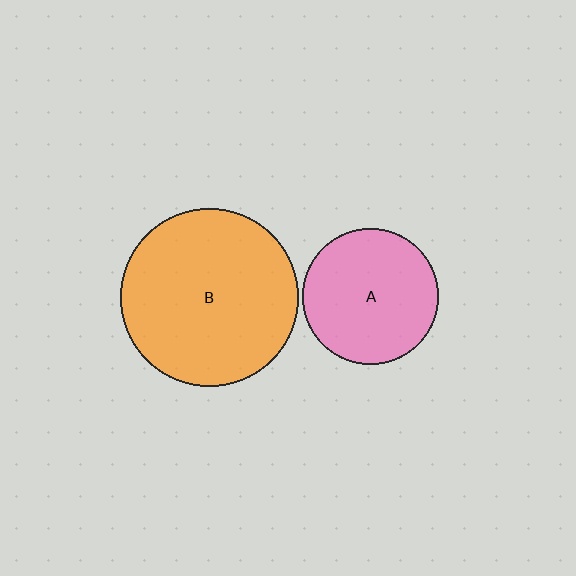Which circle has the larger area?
Circle B (orange).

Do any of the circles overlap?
No, none of the circles overlap.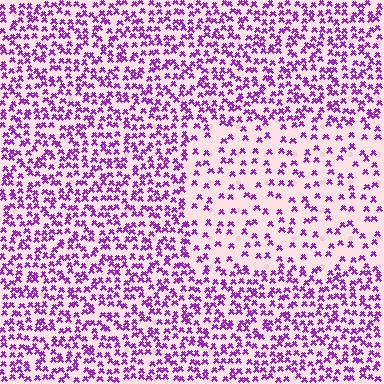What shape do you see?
I see a rectangle.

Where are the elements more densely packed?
The elements are more densely packed outside the rectangle boundary.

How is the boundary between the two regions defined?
The boundary is defined by a change in element density (approximately 2.2x ratio). All elements are the same color, size, and shape.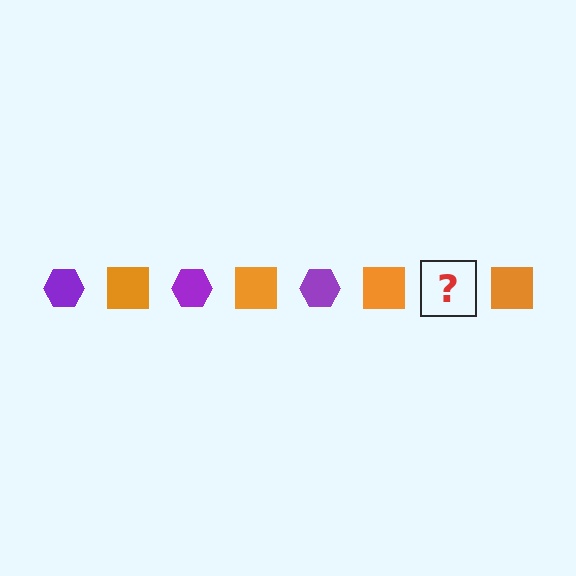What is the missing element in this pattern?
The missing element is a purple hexagon.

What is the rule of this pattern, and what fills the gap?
The rule is that the pattern alternates between purple hexagon and orange square. The gap should be filled with a purple hexagon.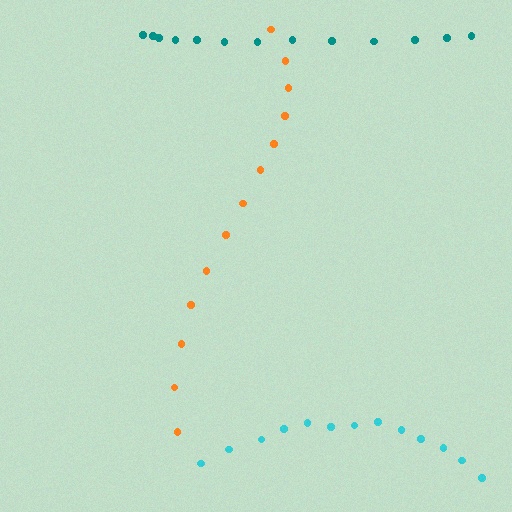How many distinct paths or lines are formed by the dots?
There are 3 distinct paths.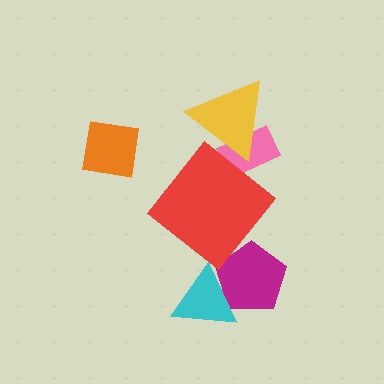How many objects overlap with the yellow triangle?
1 object overlaps with the yellow triangle.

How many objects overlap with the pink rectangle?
1 object overlaps with the pink rectangle.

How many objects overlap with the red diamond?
0 objects overlap with the red diamond.